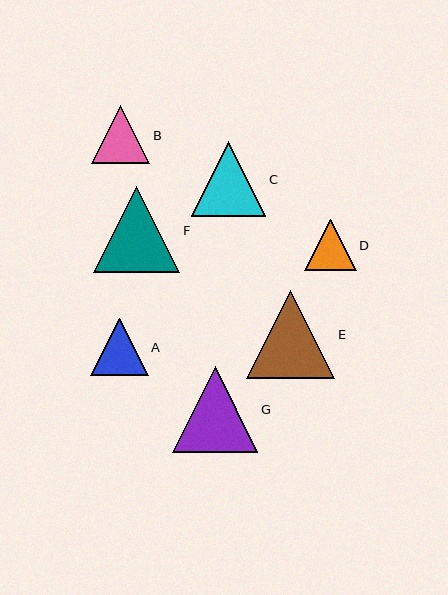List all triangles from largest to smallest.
From largest to smallest: E, F, G, C, B, A, D.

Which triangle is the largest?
Triangle E is the largest with a size of approximately 89 pixels.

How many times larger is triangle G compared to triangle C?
Triangle G is approximately 1.2 times the size of triangle C.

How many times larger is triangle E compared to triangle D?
Triangle E is approximately 1.7 times the size of triangle D.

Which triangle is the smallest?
Triangle D is the smallest with a size of approximately 52 pixels.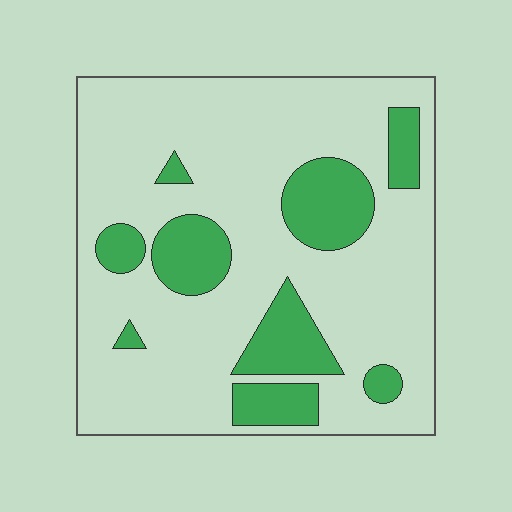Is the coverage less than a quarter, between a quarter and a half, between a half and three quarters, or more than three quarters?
Less than a quarter.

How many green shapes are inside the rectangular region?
9.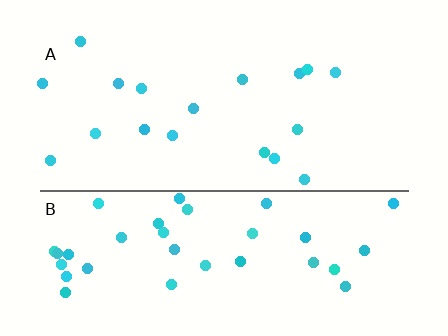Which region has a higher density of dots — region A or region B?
B (the bottom).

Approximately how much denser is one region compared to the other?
Approximately 2.1× — region B over region A.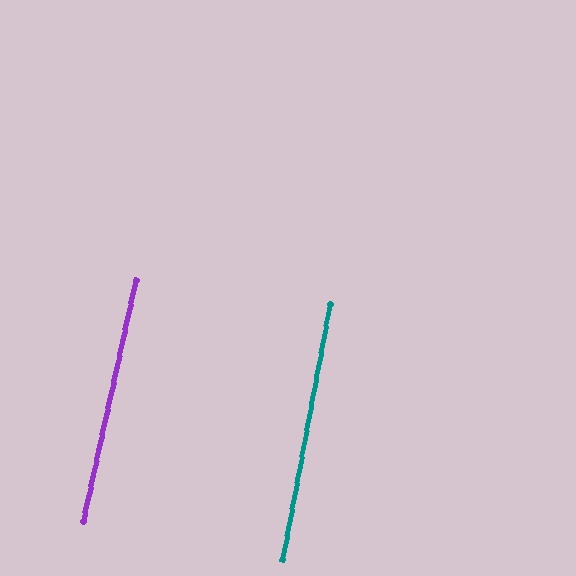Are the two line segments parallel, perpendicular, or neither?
Parallel — their directions differ by only 1.8°.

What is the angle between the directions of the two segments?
Approximately 2 degrees.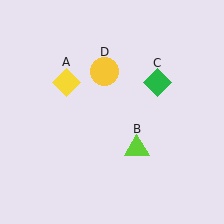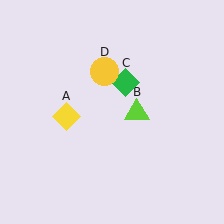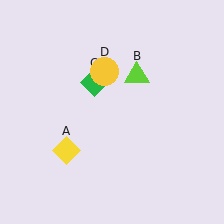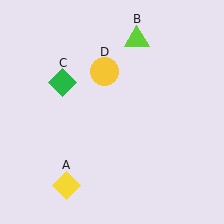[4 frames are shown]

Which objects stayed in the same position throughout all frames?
Yellow circle (object D) remained stationary.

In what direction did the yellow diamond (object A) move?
The yellow diamond (object A) moved down.